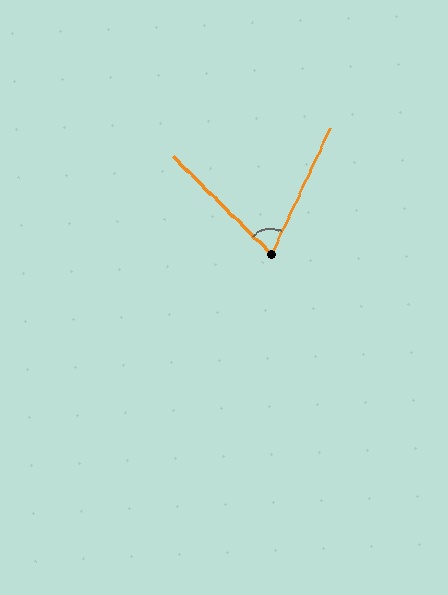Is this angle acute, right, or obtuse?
It is acute.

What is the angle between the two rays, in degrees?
Approximately 71 degrees.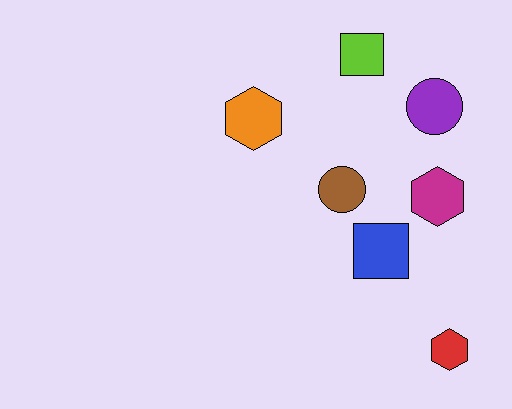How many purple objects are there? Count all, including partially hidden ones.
There is 1 purple object.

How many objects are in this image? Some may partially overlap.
There are 7 objects.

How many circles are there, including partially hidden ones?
There are 2 circles.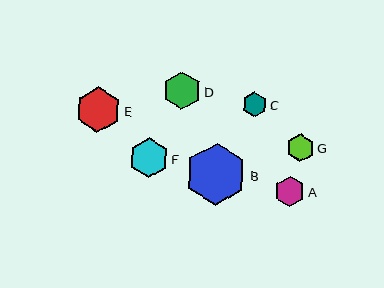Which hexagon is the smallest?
Hexagon C is the smallest with a size of approximately 24 pixels.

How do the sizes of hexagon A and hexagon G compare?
Hexagon A and hexagon G are approximately the same size.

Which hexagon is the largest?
Hexagon B is the largest with a size of approximately 62 pixels.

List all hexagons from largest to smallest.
From largest to smallest: B, E, F, D, A, G, C.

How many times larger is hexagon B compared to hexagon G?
Hexagon B is approximately 2.2 times the size of hexagon G.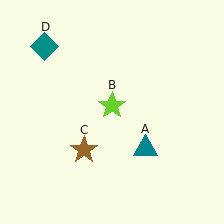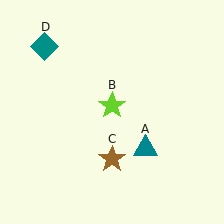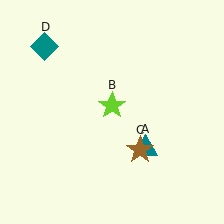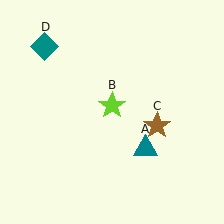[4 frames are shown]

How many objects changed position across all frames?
1 object changed position: brown star (object C).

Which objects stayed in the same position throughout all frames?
Teal triangle (object A) and lime star (object B) and teal diamond (object D) remained stationary.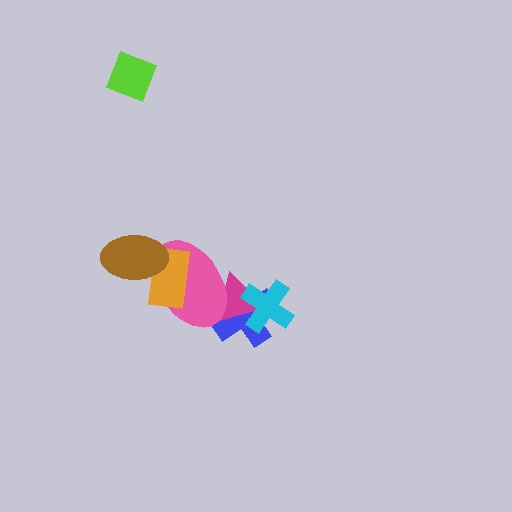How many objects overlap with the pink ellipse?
4 objects overlap with the pink ellipse.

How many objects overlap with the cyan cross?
2 objects overlap with the cyan cross.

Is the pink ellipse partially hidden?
Yes, it is partially covered by another shape.